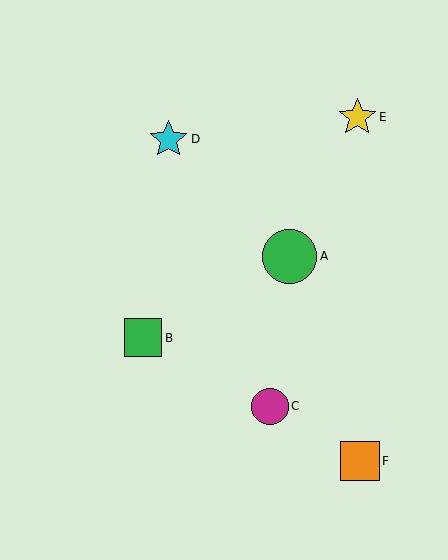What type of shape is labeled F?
Shape F is an orange square.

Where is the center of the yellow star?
The center of the yellow star is at (357, 117).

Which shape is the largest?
The green circle (labeled A) is the largest.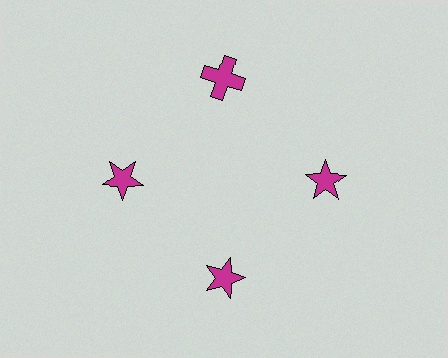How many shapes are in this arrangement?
There are 4 shapes arranged in a ring pattern.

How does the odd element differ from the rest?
It has a different shape: cross instead of star.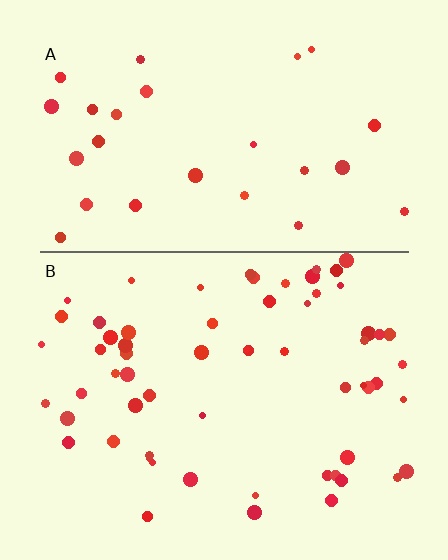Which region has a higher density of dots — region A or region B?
B (the bottom).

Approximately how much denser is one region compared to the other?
Approximately 2.3× — region B over region A.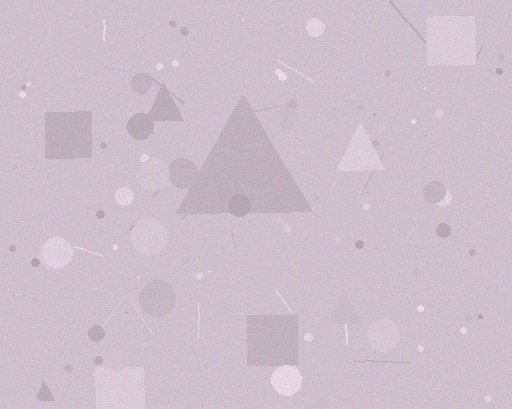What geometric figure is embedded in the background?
A triangle is embedded in the background.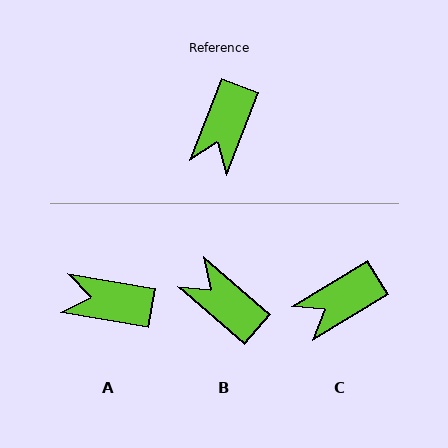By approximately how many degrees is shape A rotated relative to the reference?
Approximately 78 degrees clockwise.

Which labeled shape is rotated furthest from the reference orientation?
B, about 109 degrees away.